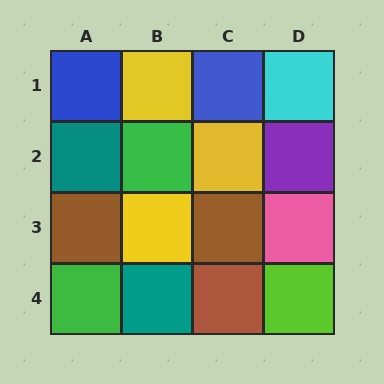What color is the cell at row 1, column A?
Blue.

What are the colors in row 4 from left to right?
Green, teal, brown, lime.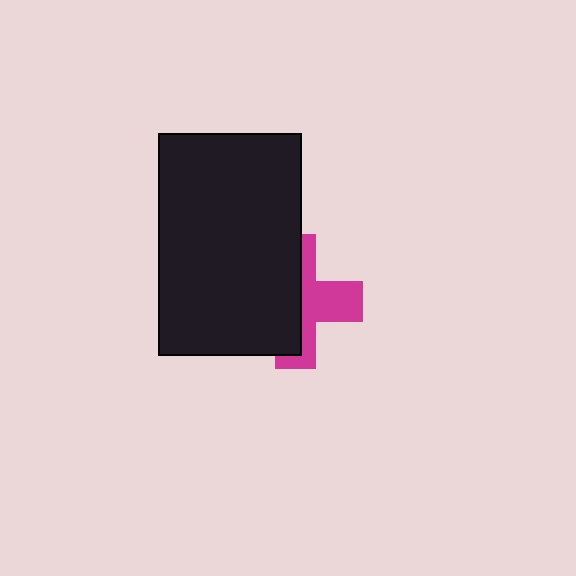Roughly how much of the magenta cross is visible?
About half of it is visible (roughly 45%).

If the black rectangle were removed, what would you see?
You would see the complete magenta cross.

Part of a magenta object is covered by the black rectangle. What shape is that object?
It is a cross.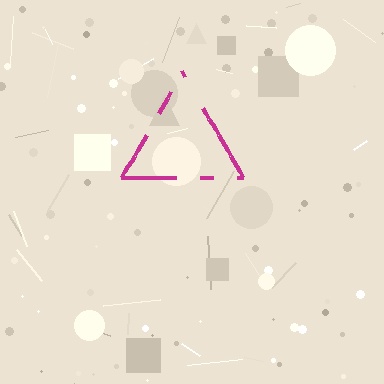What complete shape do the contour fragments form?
The contour fragments form a triangle.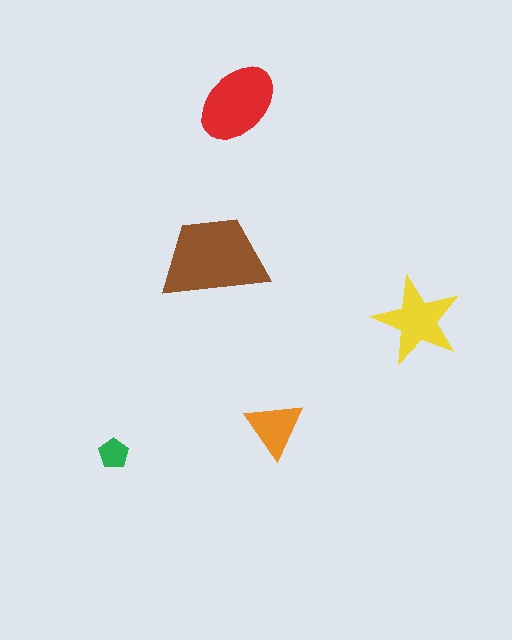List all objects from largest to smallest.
The brown trapezoid, the red ellipse, the yellow star, the orange triangle, the green pentagon.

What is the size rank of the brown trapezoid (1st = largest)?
1st.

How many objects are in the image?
There are 5 objects in the image.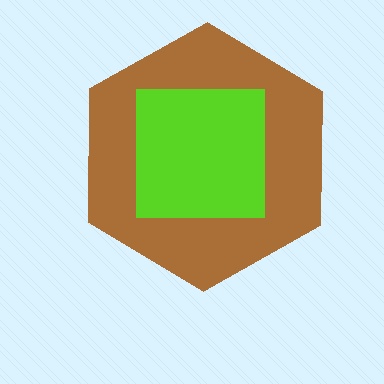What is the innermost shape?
The lime square.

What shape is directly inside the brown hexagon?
The lime square.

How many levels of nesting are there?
2.